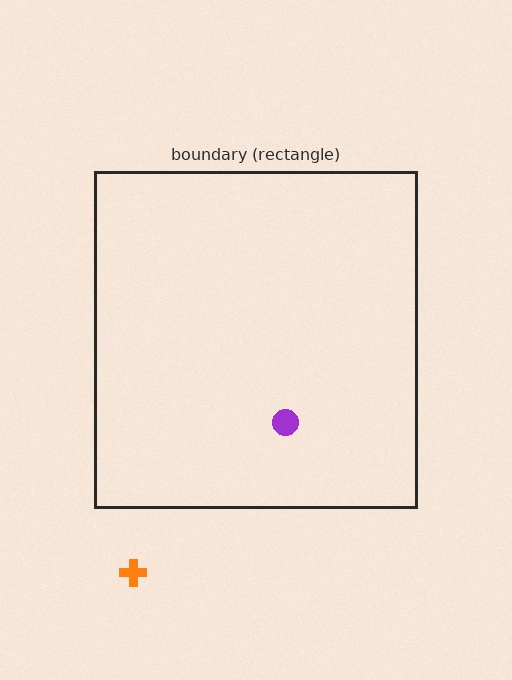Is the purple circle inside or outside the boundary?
Inside.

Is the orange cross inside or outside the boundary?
Outside.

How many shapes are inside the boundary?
1 inside, 1 outside.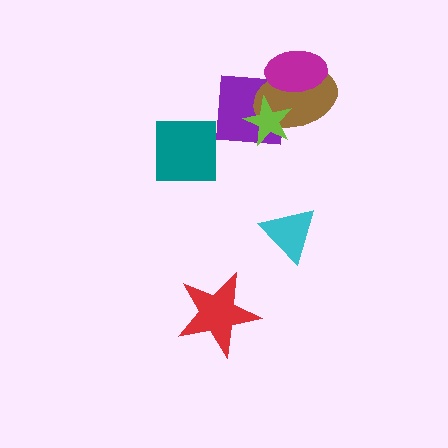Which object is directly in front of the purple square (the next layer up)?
The brown ellipse is directly in front of the purple square.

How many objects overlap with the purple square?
3 objects overlap with the purple square.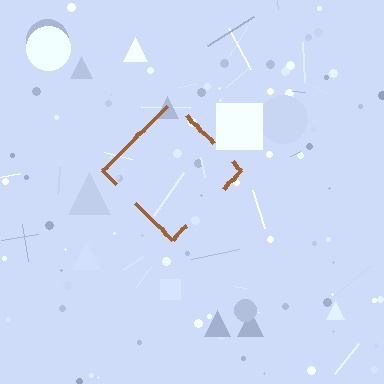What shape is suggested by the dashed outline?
The dashed outline suggests a diamond.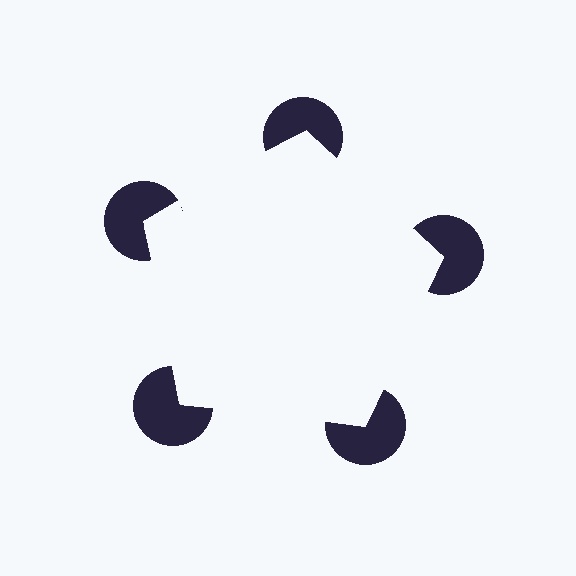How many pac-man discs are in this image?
There are 5 — one at each vertex of the illusory pentagon.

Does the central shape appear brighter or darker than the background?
It typically appears slightly brighter than the background, even though no actual brightness change is drawn.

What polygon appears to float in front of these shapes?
An illusory pentagon — its edges are inferred from the aligned wedge cuts in the pac-man discs, not physically drawn.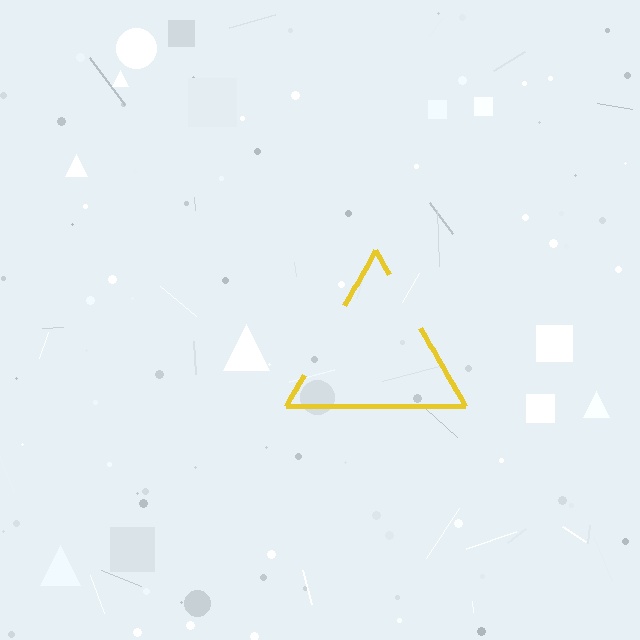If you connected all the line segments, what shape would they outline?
They would outline a triangle.